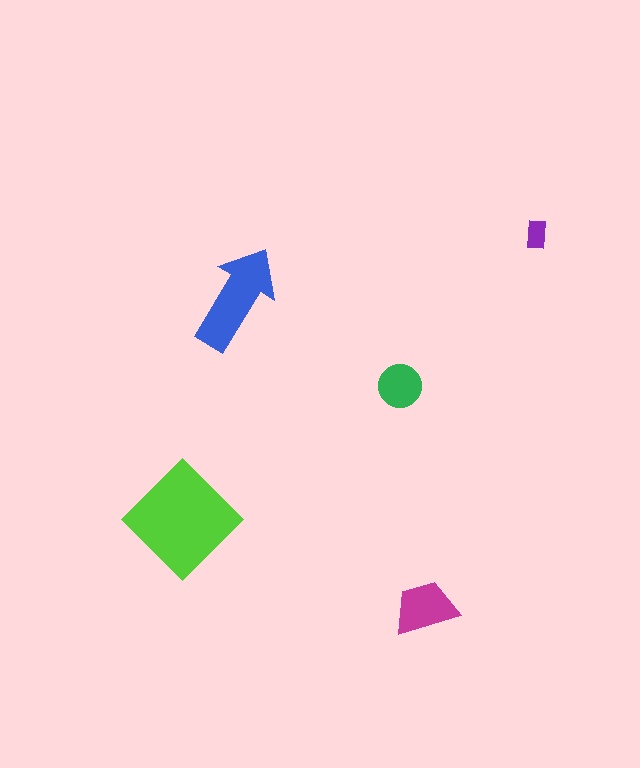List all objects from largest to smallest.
The lime diamond, the blue arrow, the magenta trapezoid, the green circle, the purple rectangle.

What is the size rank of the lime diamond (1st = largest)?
1st.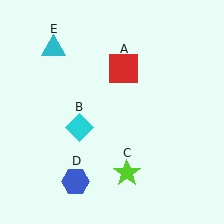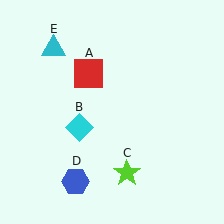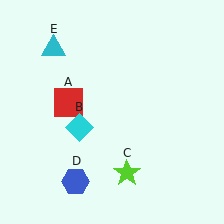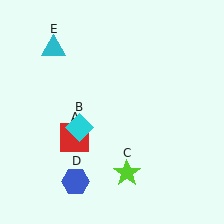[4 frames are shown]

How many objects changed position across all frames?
1 object changed position: red square (object A).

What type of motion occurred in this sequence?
The red square (object A) rotated counterclockwise around the center of the scene.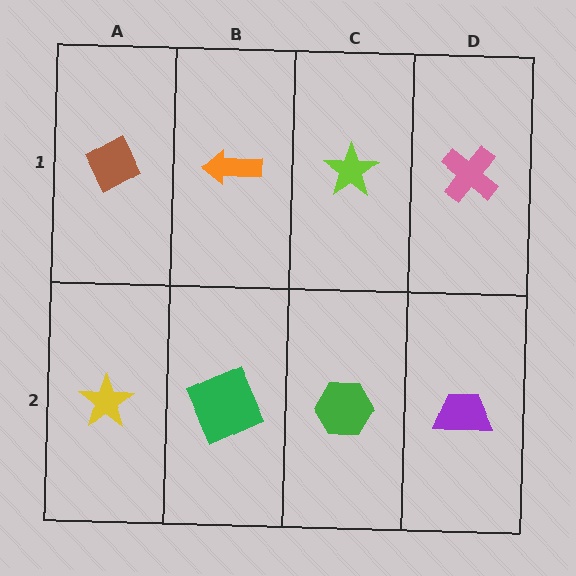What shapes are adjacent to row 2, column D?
A pink cross (row 1, column D), a green hexagon (row 2, column C).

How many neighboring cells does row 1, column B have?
3.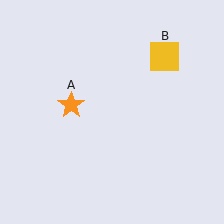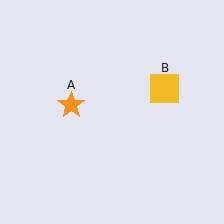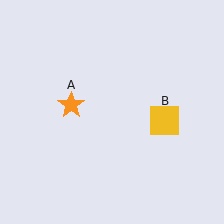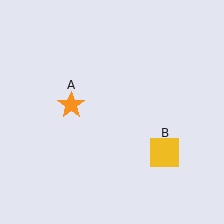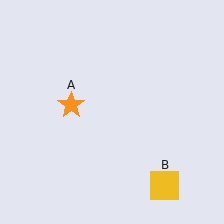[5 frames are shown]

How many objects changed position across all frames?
1 object changed position: yellow square (object B).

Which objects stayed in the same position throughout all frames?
Orange star (object A) remained stationary.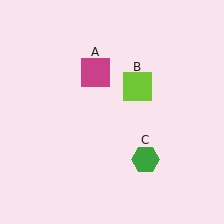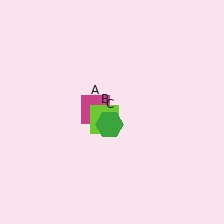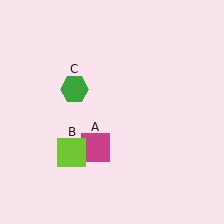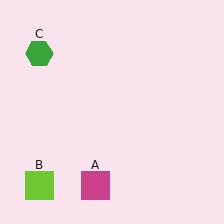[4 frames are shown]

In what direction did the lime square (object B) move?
The lime square (object B) moved down and to the left.